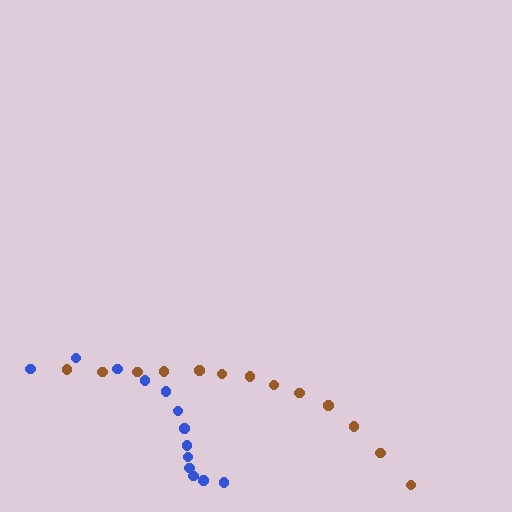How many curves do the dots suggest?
There are 2 distinct paths.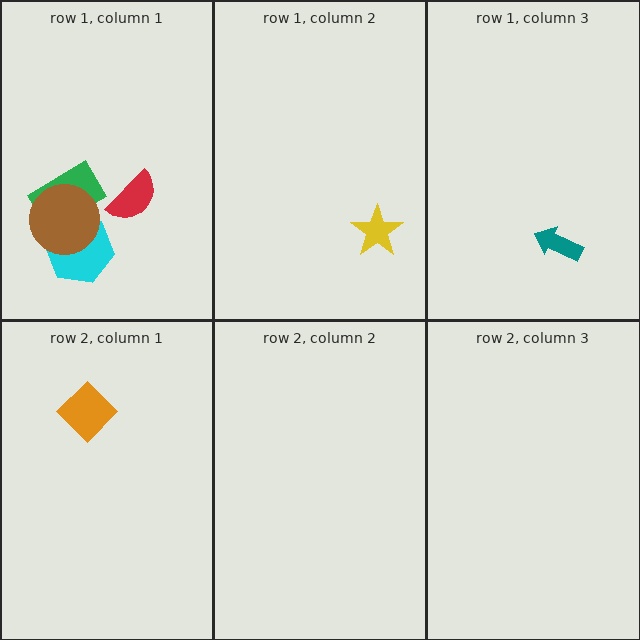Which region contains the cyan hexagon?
The row 1, column 1 region.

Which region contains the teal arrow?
The row 1, column 3 region.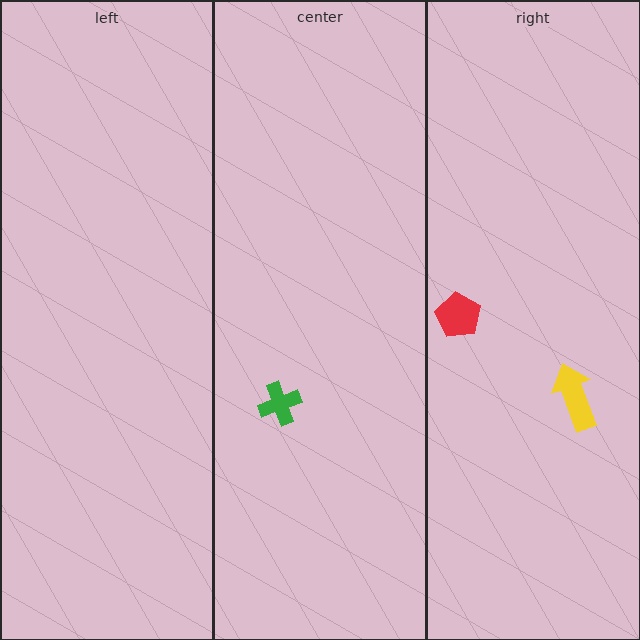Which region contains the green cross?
The center region.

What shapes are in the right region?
The red pentagon, the yellow arrow.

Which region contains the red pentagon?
The right region.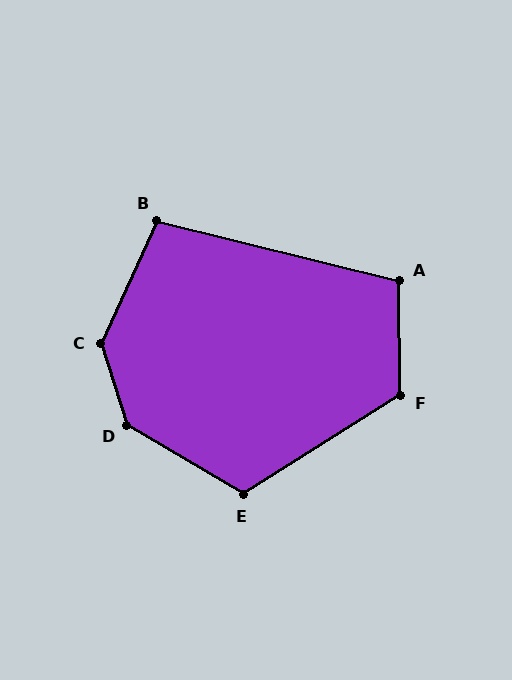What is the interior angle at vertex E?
Approximately 117 degrees (obtuse).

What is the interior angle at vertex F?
Approximately 121 degrees (obtuse).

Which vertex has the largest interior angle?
C, at approximately 138 degrees.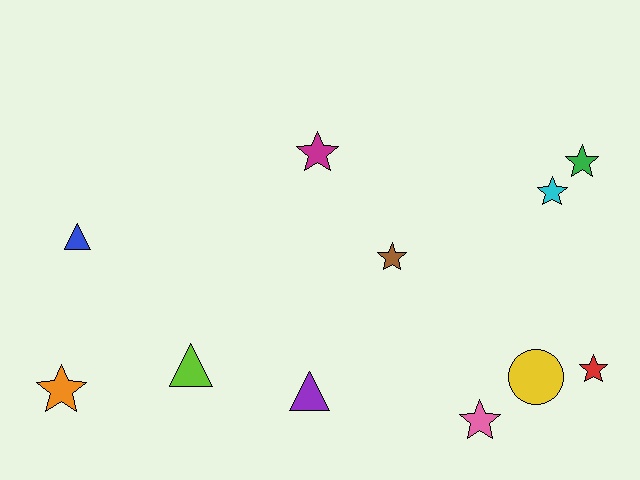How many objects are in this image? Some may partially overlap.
There are 11 objects.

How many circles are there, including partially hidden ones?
There is 1 circle.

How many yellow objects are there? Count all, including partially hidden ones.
There is 1 yellow object.